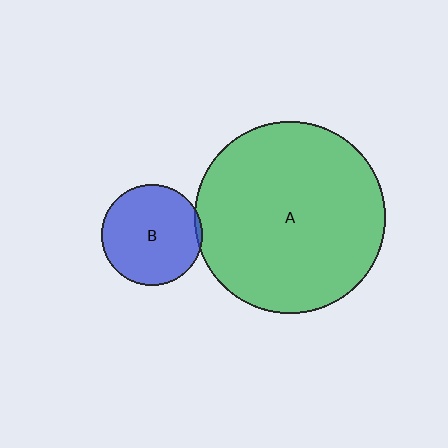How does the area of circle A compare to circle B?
Approximately 3.6 times.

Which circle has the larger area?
Circle A (green).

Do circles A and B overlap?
Yes.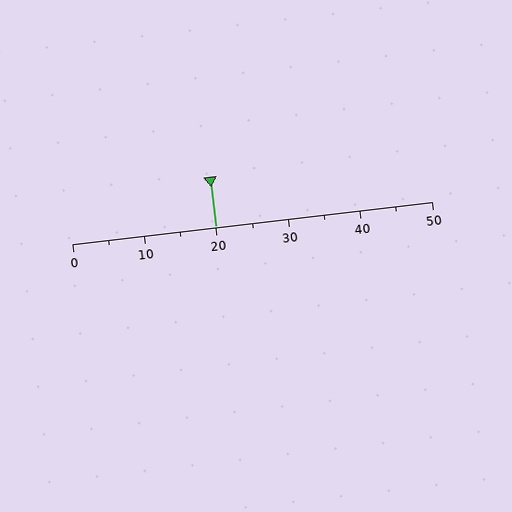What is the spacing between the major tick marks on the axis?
The major ticks are spaced 10 apart.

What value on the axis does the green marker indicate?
The marker indicates approximately 20.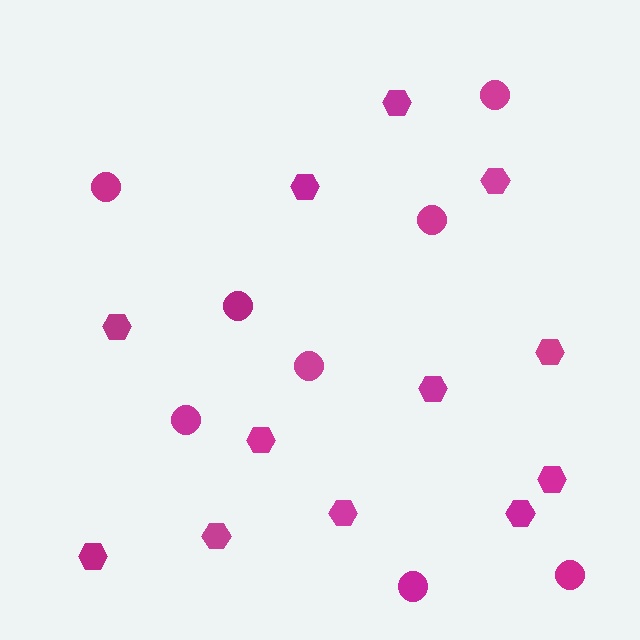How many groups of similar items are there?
There are 2 groups: one group of circles (8) and one group of hexagons (12).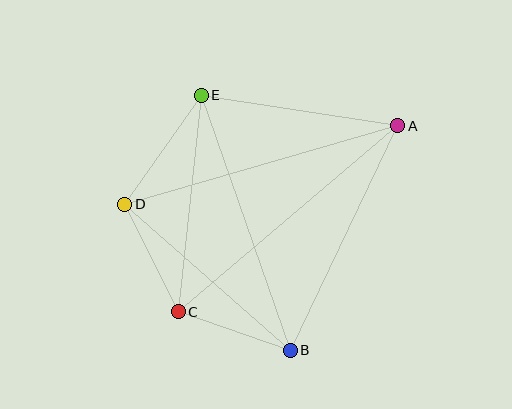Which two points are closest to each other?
Points B and C are closest to each other.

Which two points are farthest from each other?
Points A and C are farthest from each other.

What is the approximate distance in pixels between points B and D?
The distance between B and D is approximately 221 pixels.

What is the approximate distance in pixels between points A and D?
The distance between A and D is approximately 284 pixels.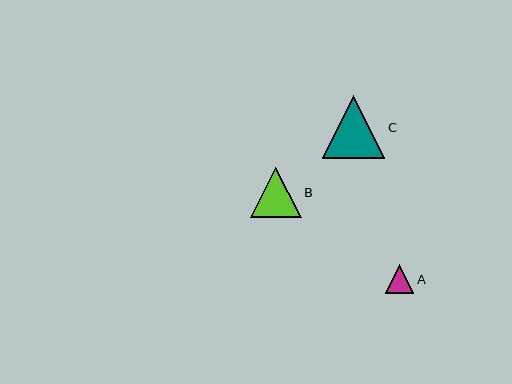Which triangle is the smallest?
Triangle A is the smallest with a size of approximately 29 pixels.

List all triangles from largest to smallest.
From largest to smallest: C, B, A.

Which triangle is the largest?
Triangle C is the largest with a size of approximately 63 pixels.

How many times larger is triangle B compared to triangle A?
Triangle B is approximately 1.7 times the size of triangle A.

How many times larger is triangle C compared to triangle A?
Triangle C is approximately 2.2 times the size of triangle A.